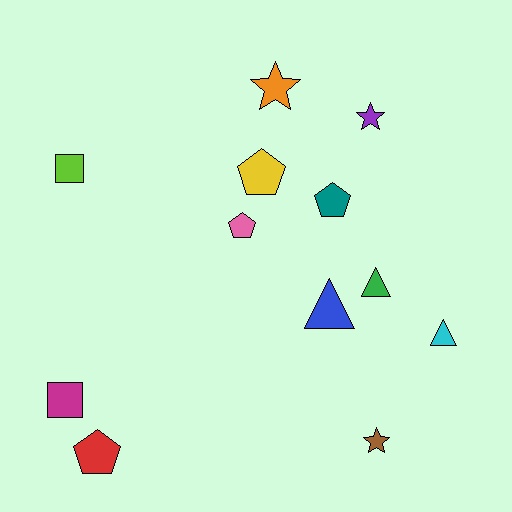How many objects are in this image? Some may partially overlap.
There are 12 objects.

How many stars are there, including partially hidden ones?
There are 3 stars.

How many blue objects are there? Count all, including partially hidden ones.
There is 1 blue object.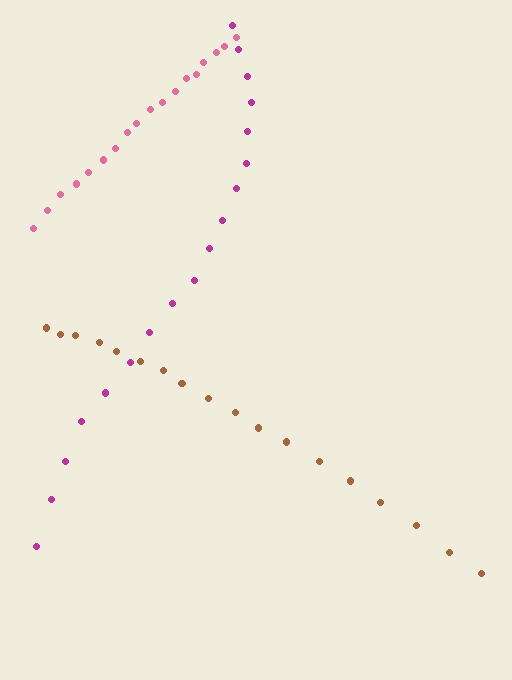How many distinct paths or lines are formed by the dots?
There are 3 distinct paths.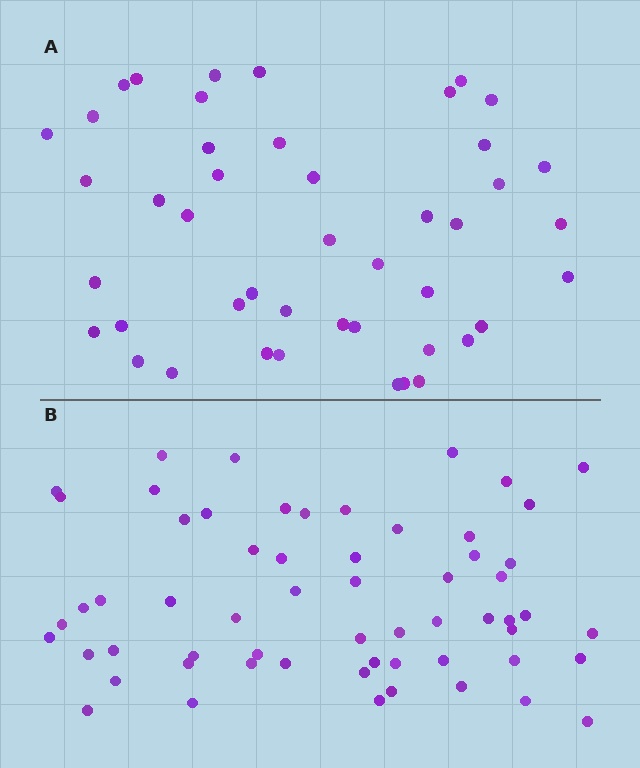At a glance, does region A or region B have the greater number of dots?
Region B (the bottom region) has more dots.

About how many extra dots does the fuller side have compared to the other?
Region B has approximately 15 more dots than region A.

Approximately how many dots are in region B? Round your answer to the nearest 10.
About 60 dots.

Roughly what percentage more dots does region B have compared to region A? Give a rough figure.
About 35% more.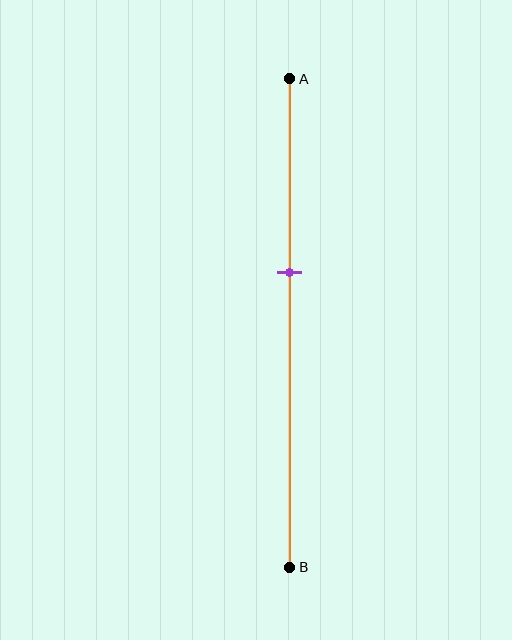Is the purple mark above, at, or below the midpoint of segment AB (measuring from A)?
The purple mark is above the midpoint of segment AB.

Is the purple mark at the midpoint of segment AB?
No, the mark is at about 40% from A, not at the 50% midpoint.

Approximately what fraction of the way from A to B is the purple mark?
The purple mark is approximately 40% of the way from A to B.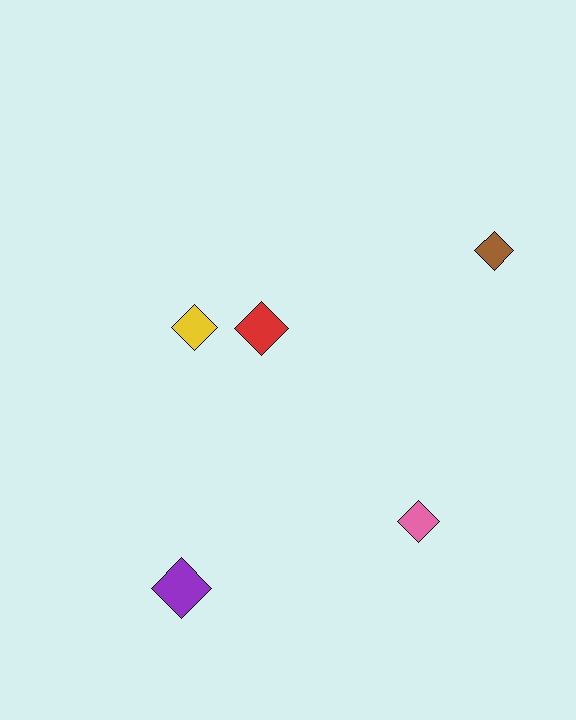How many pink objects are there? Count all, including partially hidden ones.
There is 1 pink object.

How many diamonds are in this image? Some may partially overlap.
There are 5 diamonds.